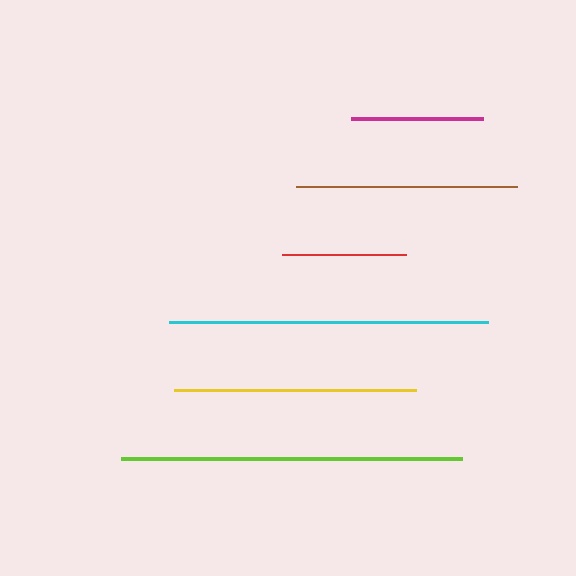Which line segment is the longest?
The lime line is the longest at approximately 340 pixels.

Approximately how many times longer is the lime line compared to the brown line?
The lime line is approximately 1.5 times the length of the brown line.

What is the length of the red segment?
The red segment is approximately 124 pixels long.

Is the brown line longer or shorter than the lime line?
The lime line is longer than the brown line.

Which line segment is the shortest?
The red line is the shortest at approximately 124 pixels.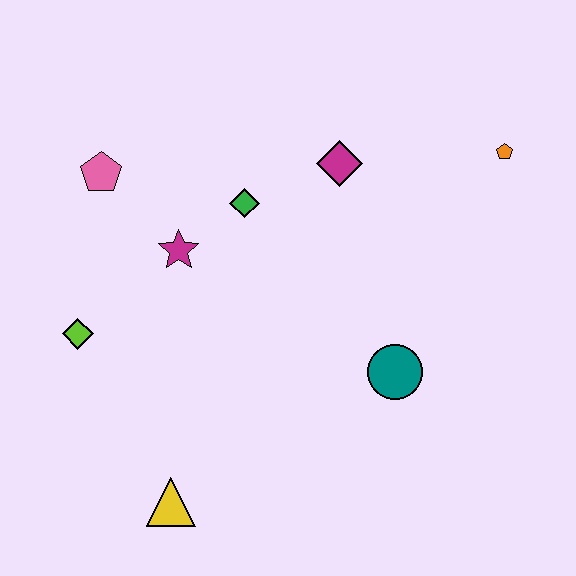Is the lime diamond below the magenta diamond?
Yes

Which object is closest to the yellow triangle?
The lime diamond is closest to the yellow triangle.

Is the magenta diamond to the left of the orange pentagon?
Yes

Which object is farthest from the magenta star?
The orange pentagon is farthest from the magenta star.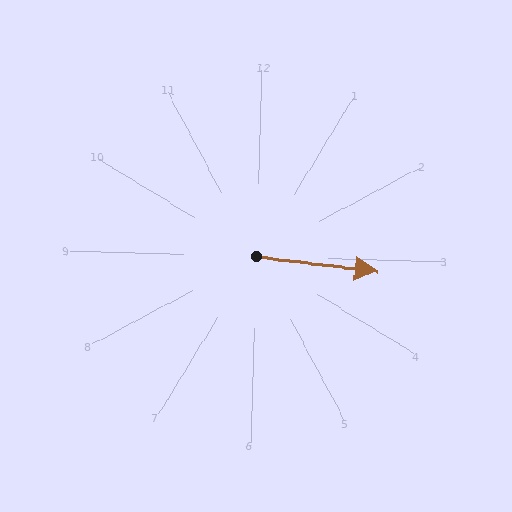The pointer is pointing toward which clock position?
Roughly 3 o'clock.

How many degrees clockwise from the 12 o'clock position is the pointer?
Approximately 96 degrees.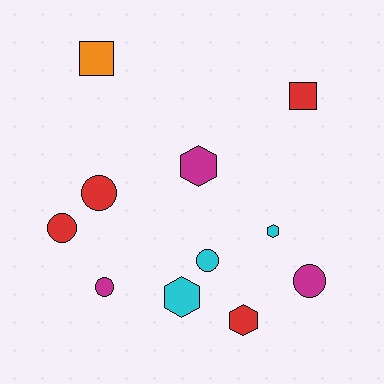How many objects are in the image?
There are 11 objects.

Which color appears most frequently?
Red, with 4 objects.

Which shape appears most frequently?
Circle, with 5 objects.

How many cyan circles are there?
There is 1 cyan circle.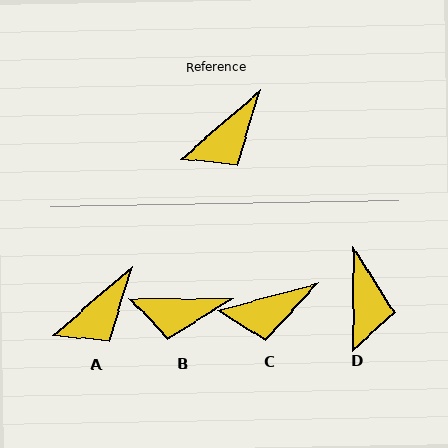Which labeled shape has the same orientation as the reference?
A.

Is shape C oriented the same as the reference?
No, it is off by about 25 degrees.